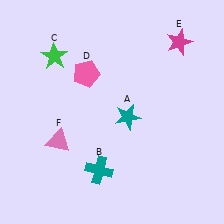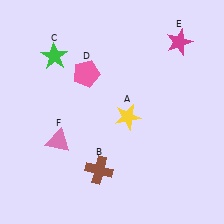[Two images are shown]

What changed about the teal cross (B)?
In Image 1, B is teal. In Image 2, it changed to brown.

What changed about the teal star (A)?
In Image 1, A is teal. In Image 2, it changed to yellow.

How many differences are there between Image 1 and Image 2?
There are 2 differences between the two images.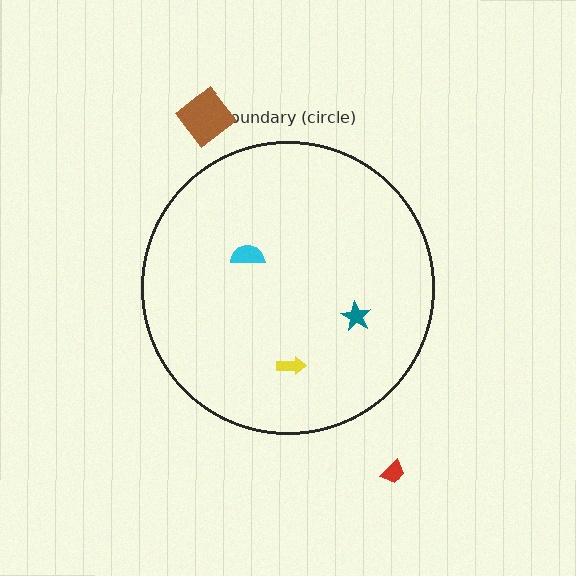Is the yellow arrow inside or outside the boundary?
Inside.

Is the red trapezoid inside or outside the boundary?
Outside.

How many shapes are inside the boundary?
3 inside, 2 outside.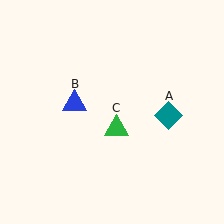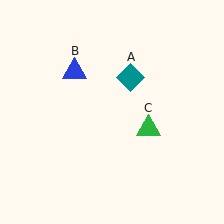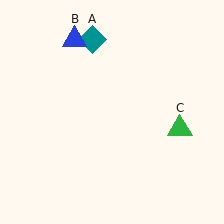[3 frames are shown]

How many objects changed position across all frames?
3 objects changed position: teal diamond (object A), blue triangle (object B), green triangle (object C).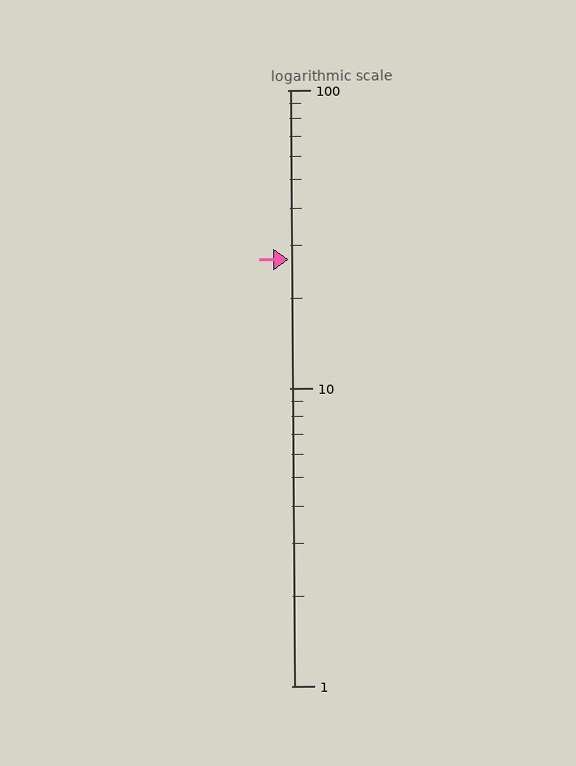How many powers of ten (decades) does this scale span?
The scale spans 2 decades, from 1 to 100.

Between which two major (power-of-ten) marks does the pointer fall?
The pointer is between 10 and 100.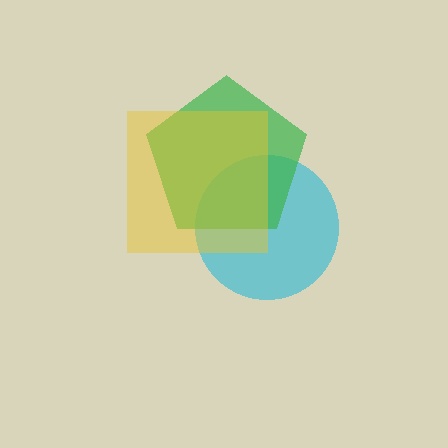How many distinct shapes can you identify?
There are 3 distinct shapes: a cyan circle, a green pentagon, a yellow square.